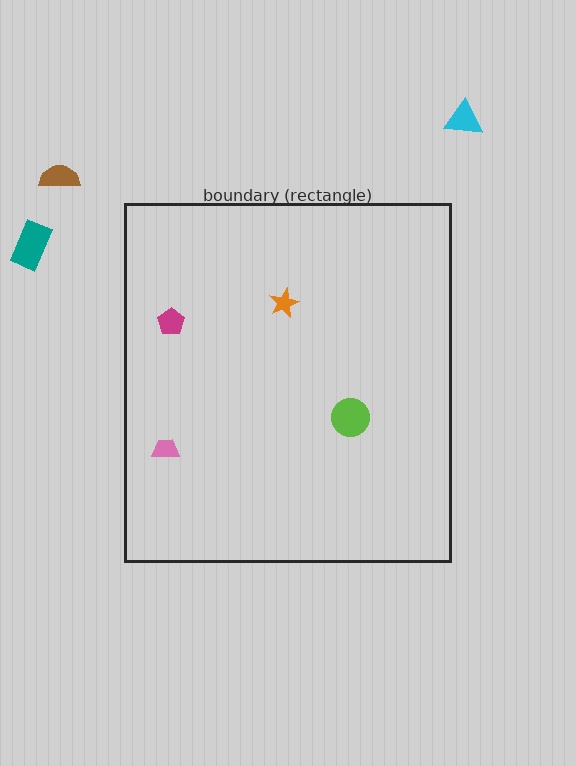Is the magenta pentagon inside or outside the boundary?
Inside.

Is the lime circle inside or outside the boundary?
Inside.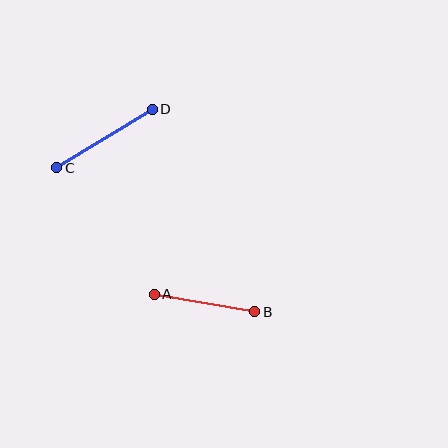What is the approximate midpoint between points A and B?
The midpoint is at approximately (204, 303) pixels.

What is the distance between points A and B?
The distance is approximately 102 pixels.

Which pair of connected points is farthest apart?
Points C and D are farthest apart.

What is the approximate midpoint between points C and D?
The midpoint is at approximately (104, 138) pixels.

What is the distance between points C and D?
The distance is approximately 112 pixels.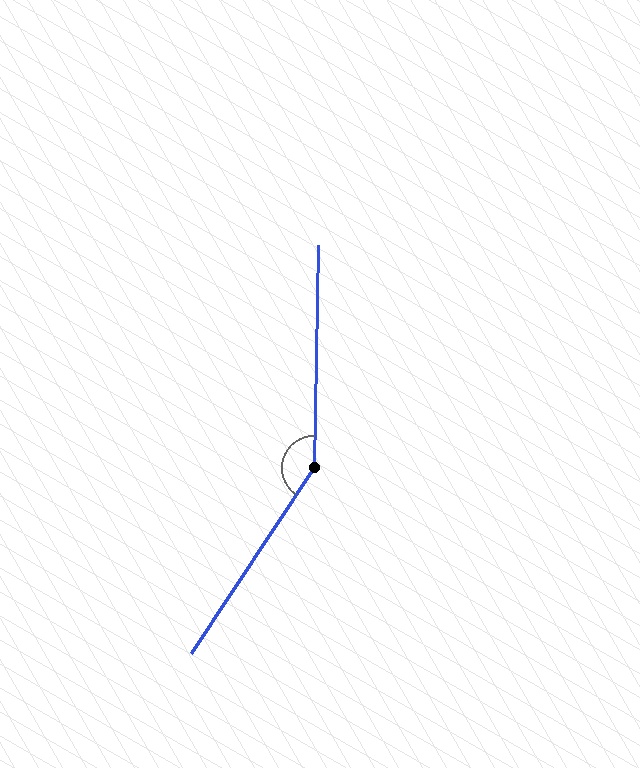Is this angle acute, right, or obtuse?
It is obtuse.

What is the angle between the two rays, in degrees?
Approximately 148 degrees.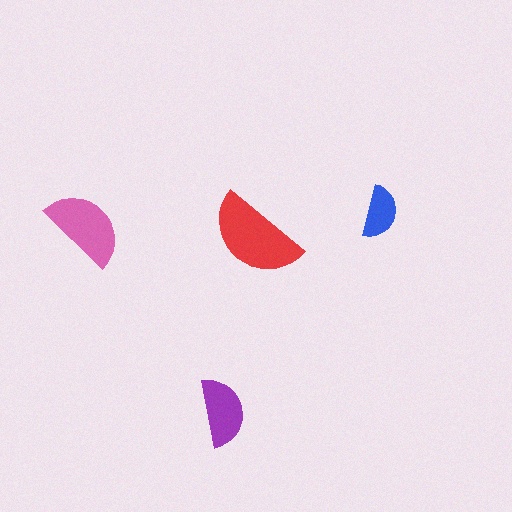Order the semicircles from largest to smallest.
the red one, the pink one, the purple one, the blue one.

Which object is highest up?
The blue semicircle is topmost.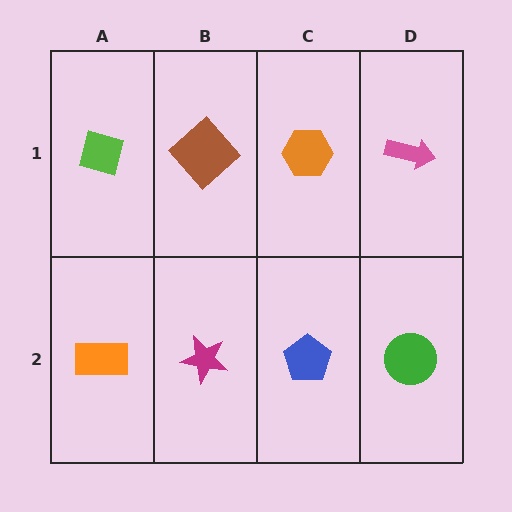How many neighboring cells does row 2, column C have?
3.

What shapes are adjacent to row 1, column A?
An orange rectangle (row 2, column A), a brown diamond (row 1, column B).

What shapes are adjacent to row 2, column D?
A pink arrow (row 1, column D), a blue pentagon (row 2, column C).